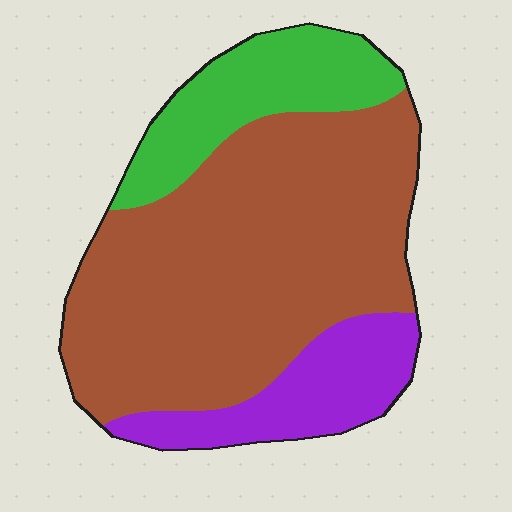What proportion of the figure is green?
Green covers around 20% of the figure.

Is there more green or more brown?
Brown.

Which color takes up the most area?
Brown, at roughly 65%.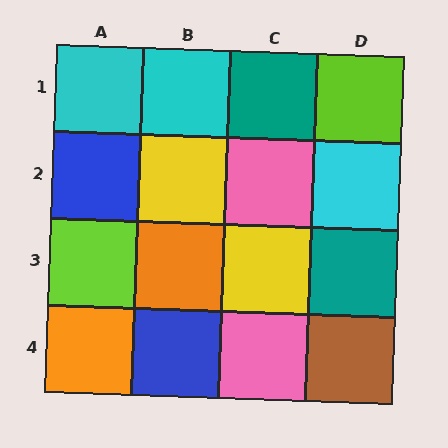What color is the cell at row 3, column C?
Yellow.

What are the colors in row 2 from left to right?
Blue, yellow, pink, cyan.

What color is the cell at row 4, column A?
Orange.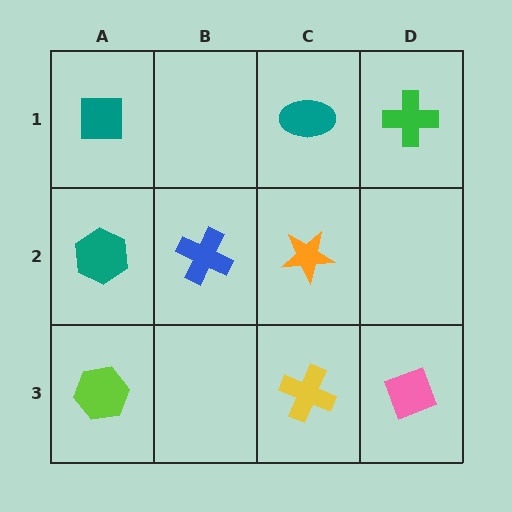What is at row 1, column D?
A green cross.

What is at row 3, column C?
A yellow cross.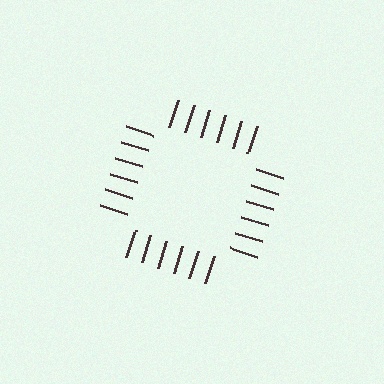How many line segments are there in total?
24 — 6 along each of the 4 edges.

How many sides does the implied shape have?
4 sides — the line-ends trace a square.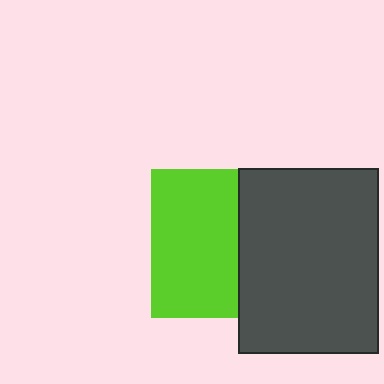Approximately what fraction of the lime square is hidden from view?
Roughly 43% of the lime square is hidden behind the dark gray rectangle.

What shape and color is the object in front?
The object in front is a dark gray rectangle.